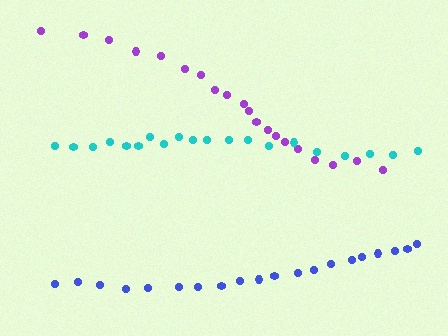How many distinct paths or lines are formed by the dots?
There are 3 distinct paths.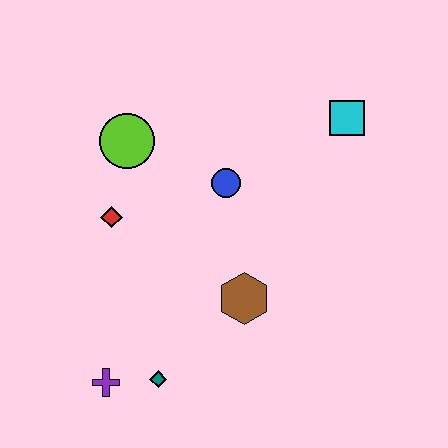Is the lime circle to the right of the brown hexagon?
No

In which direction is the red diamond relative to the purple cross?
The red diamond is above the purple cross.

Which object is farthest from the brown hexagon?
The cyan square is farthest from the brown hexagon.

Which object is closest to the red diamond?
The lime circle is closest to the red diamond.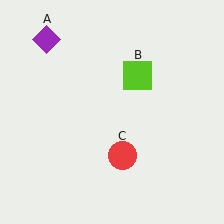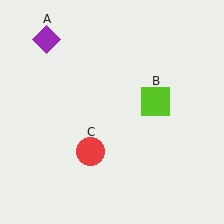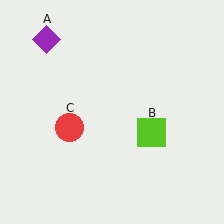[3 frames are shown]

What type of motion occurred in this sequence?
The lime square (object B), red circle (object C) rotated clockwise around the center of the scene.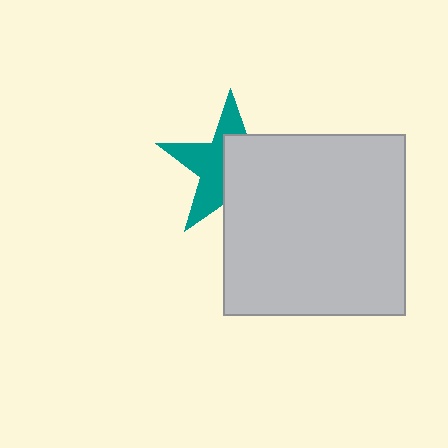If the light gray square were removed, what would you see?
You would see the complete teal star.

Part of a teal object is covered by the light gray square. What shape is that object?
It is a star.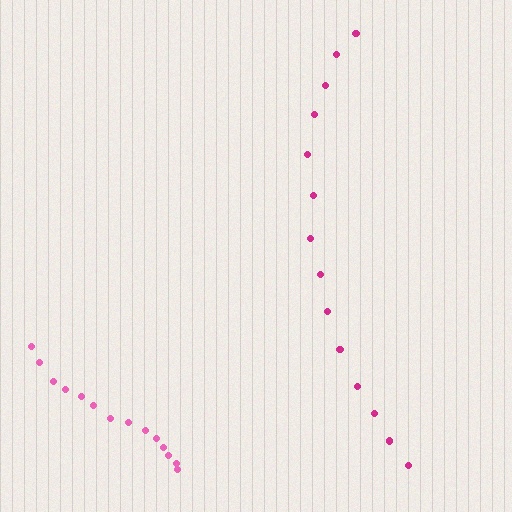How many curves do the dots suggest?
There are 2 distinct paths.